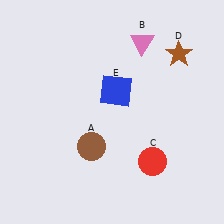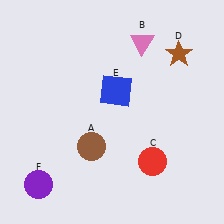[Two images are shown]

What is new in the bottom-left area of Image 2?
A purple circle (F) was added in the bottom-left area of Image 2.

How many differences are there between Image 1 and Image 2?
There is 1 difference between the two images.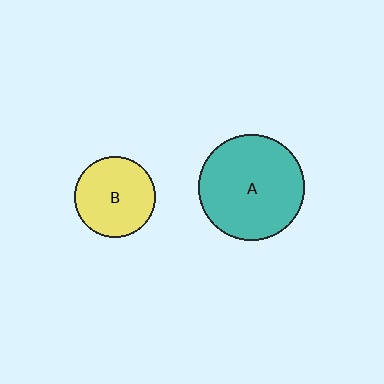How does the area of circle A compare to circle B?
Approximately 1.7 times.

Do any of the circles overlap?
No, none of the circles overlap.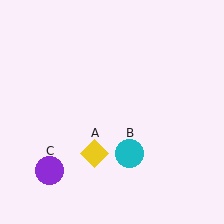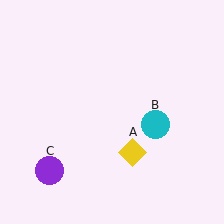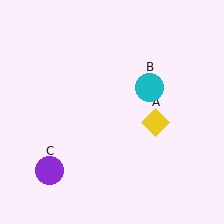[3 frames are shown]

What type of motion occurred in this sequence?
The yellow diamond (object A), cyan circle (object B) rotated counterclockwise around the center of the scene.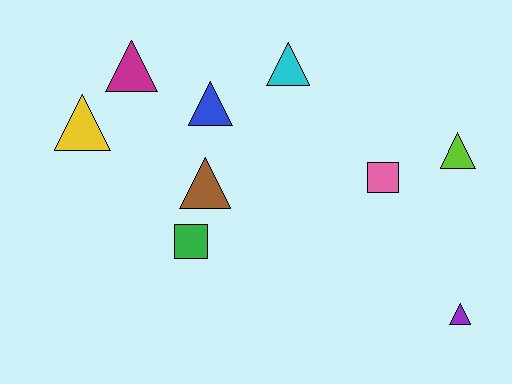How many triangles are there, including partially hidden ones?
There are 7 triangles.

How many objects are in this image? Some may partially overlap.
There are 9 objects.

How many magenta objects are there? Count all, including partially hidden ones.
There is 1 magenta object.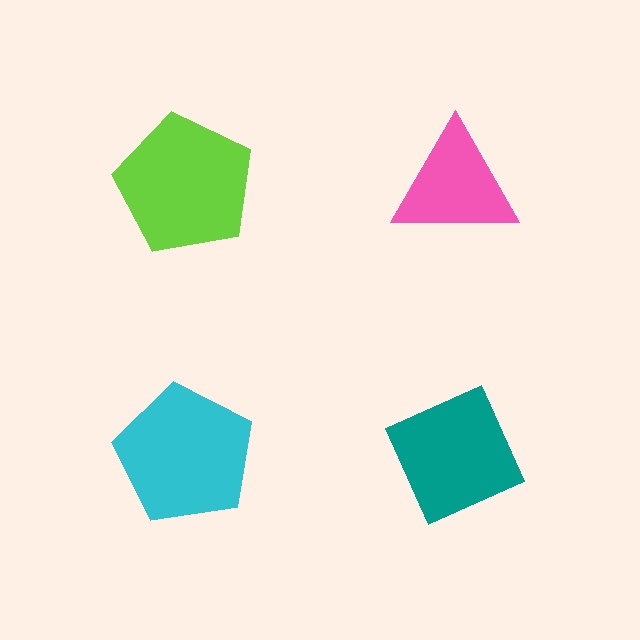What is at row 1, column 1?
A lime pentagon.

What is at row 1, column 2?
A pink triangle.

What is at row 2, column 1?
A cyan pentagon.